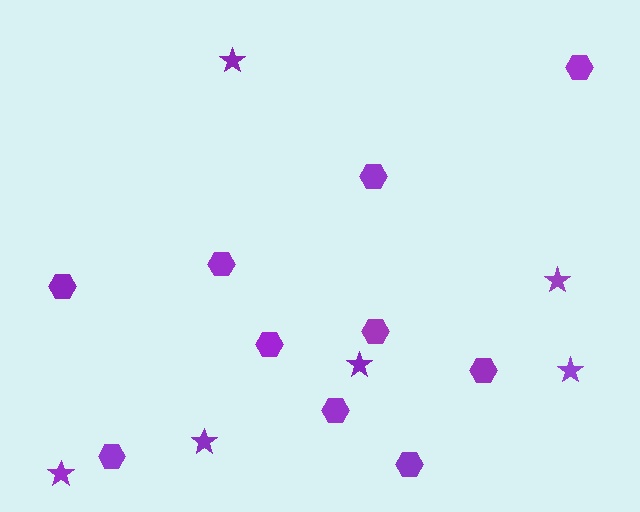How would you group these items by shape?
There are 2 groups: one group of hexagons (10) and one group of stars (6).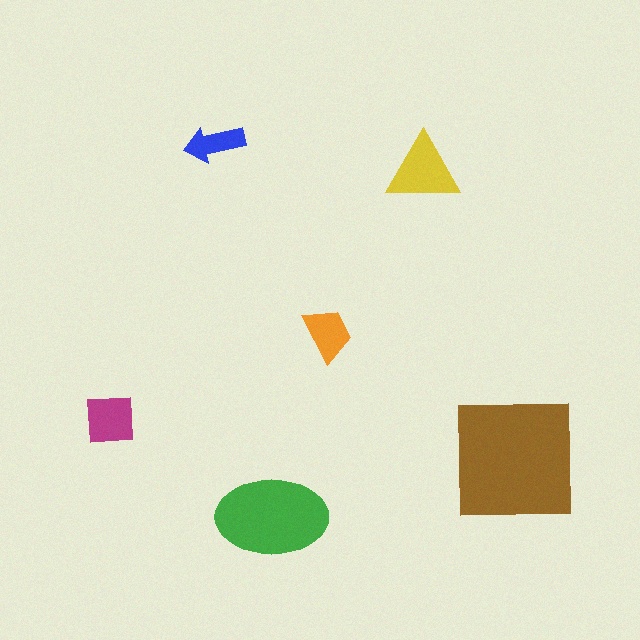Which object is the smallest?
The blue arrow.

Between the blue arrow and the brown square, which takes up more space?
The brown square.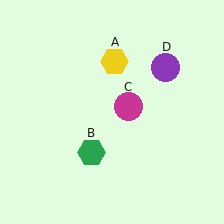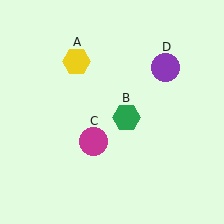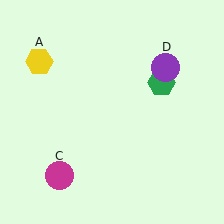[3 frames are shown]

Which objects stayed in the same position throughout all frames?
Purple circle (object D) remained stationary.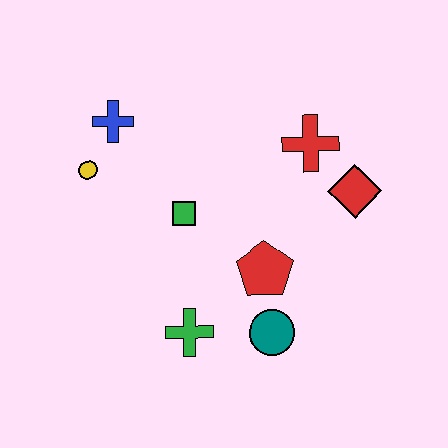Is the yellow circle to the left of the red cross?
Yes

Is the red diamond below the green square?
No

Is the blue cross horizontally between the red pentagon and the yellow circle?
Yes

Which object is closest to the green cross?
The teal circle is closest to the green cross.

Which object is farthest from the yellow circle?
The red diamond is farthest from the yellow circle.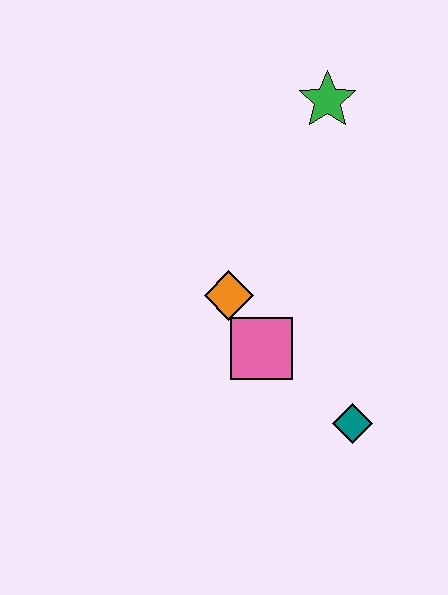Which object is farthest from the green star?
The teal diamond is farthest from the green star.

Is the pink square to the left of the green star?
Yes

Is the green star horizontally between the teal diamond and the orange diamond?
Yes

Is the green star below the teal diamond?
No